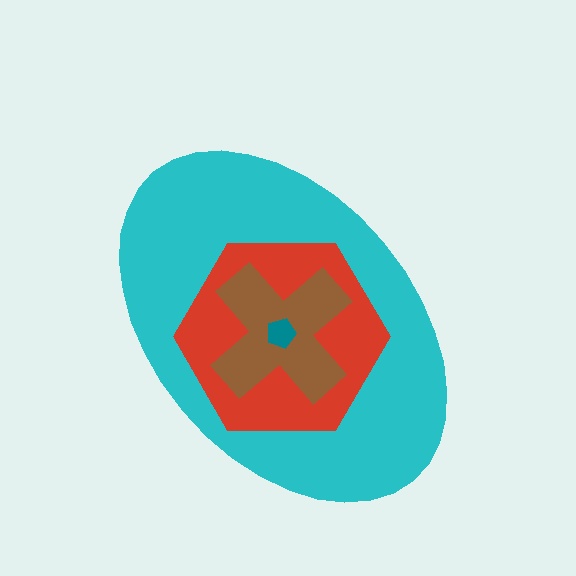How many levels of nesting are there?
4.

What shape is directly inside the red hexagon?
The brown cross.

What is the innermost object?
The teal pentagon.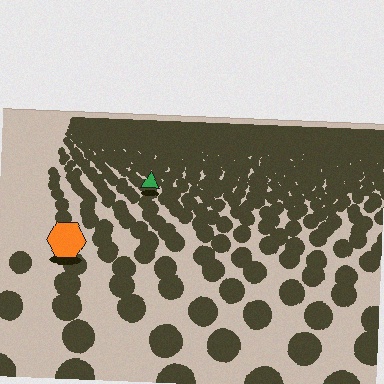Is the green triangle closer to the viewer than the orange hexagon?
No. The orange hexagon is closer — you can tell from the texture gradient: the ground texture is coarser near it.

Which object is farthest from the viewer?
The green triangle is farthest from the viewer. It appears smaller and the ground texture around it is denser.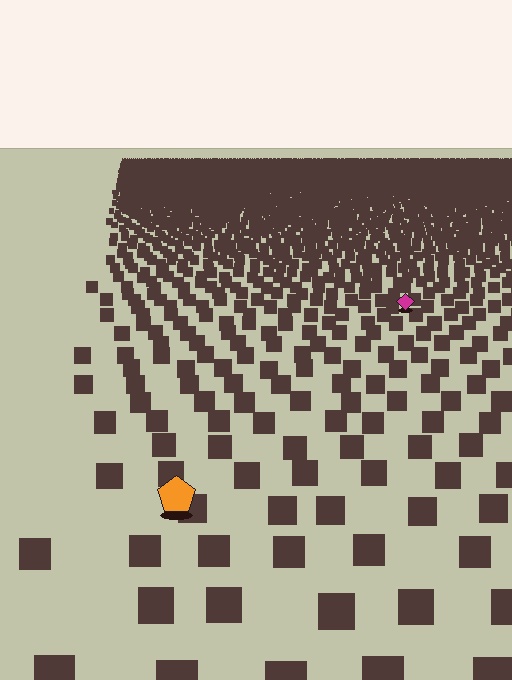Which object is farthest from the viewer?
The magenta diamond is farthest from the viewer. It appears smaller and the ground texture around it is denser.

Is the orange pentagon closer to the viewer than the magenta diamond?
Yes. The orange pentagon is closer — you can tell from the texture gradient: the ground texture is coarser near it.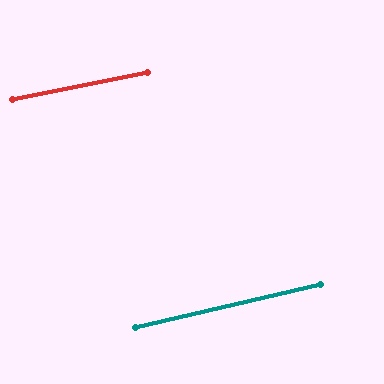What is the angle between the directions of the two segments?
Approximately 2 degrees.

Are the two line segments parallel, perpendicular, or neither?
Parallel — their directions differ by only 1.6°.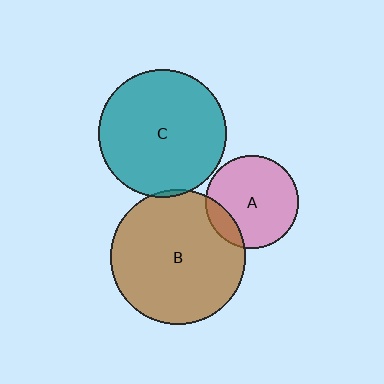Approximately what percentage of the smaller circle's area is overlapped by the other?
Approximately 15%.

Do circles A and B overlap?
Yes.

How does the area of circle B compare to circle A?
Approximately 2.1 times.